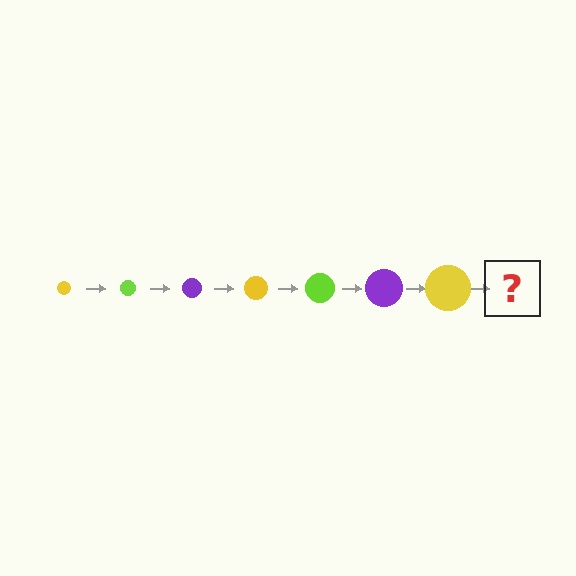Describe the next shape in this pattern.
It should be a lime circle, larger than the previous one.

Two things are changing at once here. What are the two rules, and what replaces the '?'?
The two rules are that the circle grows larger each step and the color cycles through yellow, lime, and purple. The '?' should be a lime circle, larger than the previous one.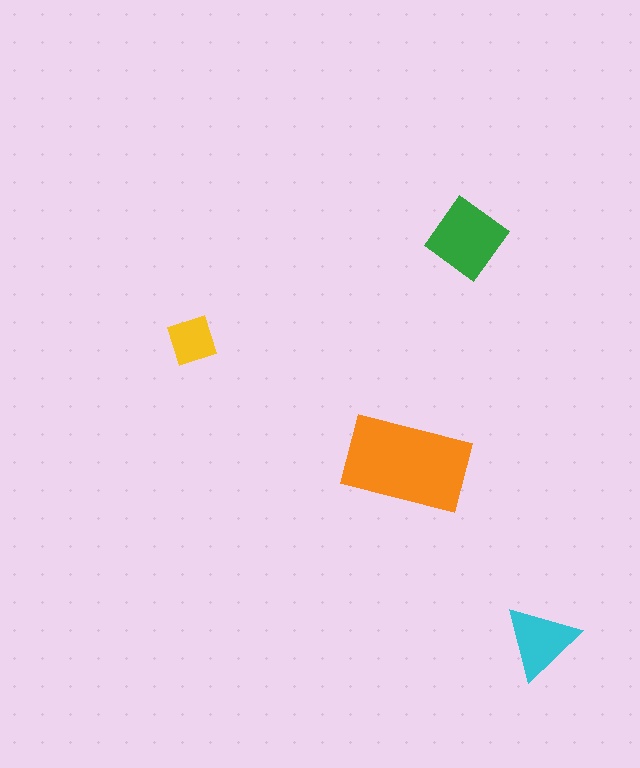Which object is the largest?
The orange rectangle.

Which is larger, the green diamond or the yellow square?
The green diamond.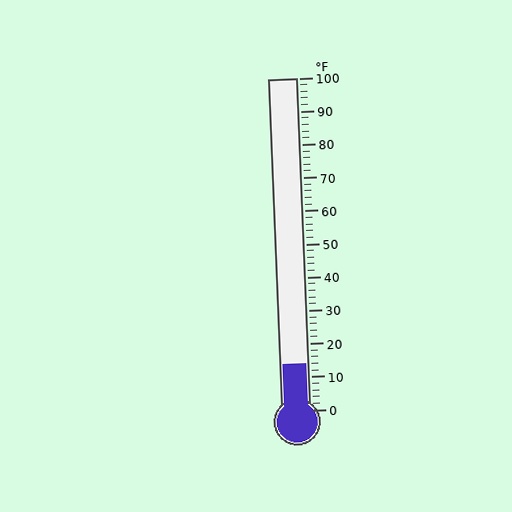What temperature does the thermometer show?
The thermometer shows approximately 14°F.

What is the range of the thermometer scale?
The thermometer scale ranges from 0°F to 100°F.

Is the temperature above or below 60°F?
The temperature is below 60°F.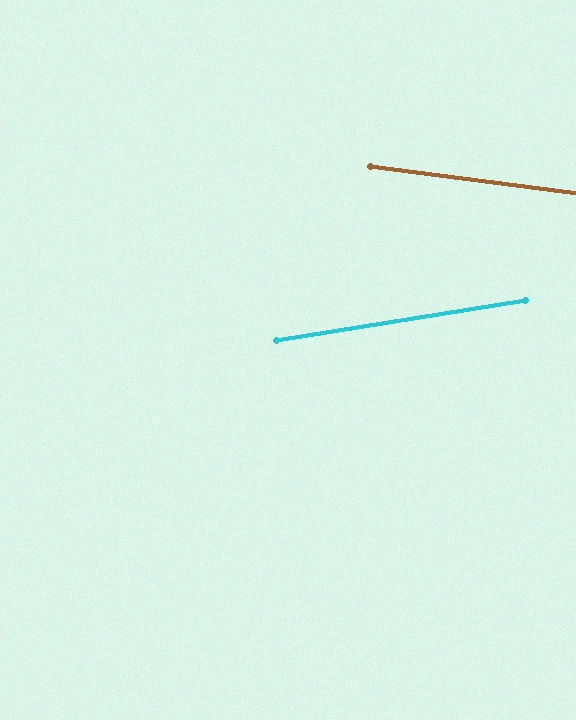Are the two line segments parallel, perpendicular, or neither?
Neither parallel nor perpendicular — they differ by about 17°.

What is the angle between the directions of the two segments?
Approximately 17 degrees.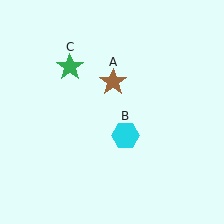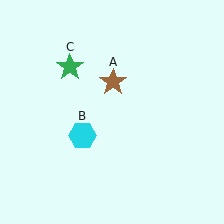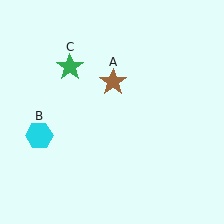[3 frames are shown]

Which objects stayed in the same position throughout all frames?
Brown star (object A) and green star (object C) remained stationary.